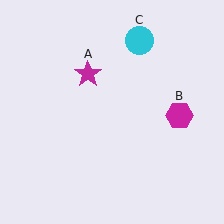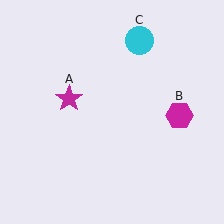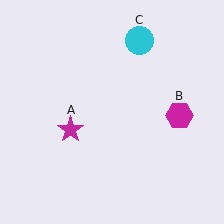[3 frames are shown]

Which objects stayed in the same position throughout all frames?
Magenta hexagon (object B) and cyan circle (object C) remained stationary.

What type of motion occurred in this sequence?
The magenta star (object A) rotated counterclockwise around the center of the scene.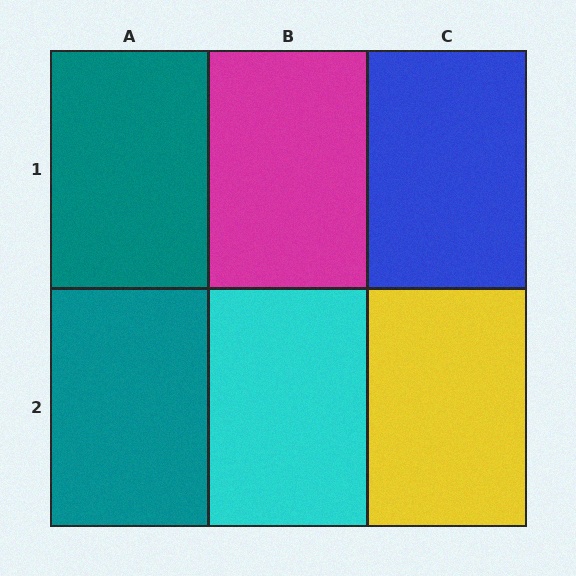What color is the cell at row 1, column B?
Magenta.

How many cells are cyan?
1 cell is cyan.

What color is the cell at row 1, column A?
Teal.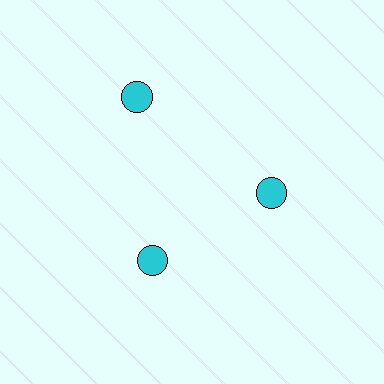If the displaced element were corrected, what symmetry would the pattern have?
It would have 3-fold rotational symmetry — the pattern would map onto itself every 120 degrees.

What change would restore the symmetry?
The symmetry would be restored by moving it inward, back onto the ring so that all 3 circles sit at equal angles and equal distance from the center.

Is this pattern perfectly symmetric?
No. The 3 cyan circles are arranged in a ring, but one element near the 11 o'clock position is pushed outward from the center, breaking the 3-fold rotational symmetry.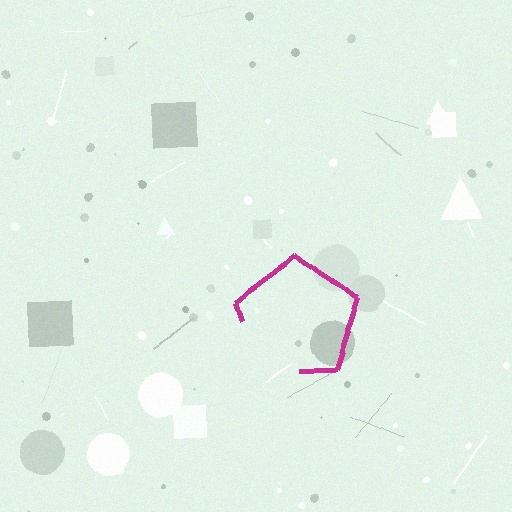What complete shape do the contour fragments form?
The contour fragments form a pentagon.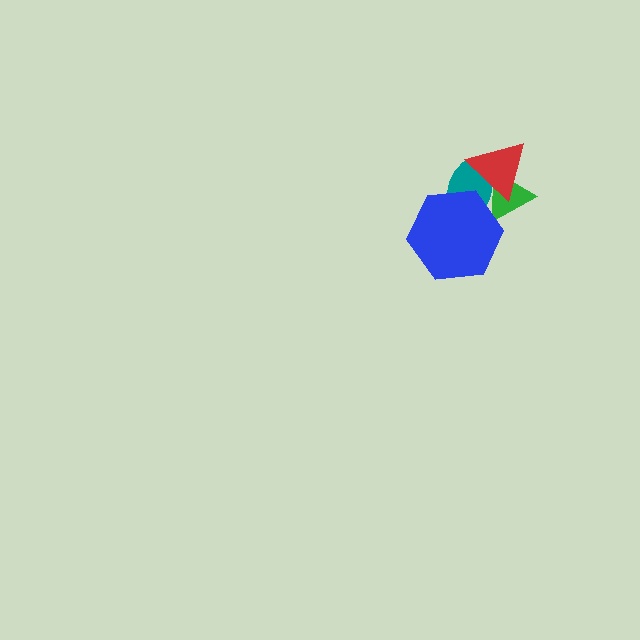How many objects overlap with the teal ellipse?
3 objects overlap with the teal ellipse.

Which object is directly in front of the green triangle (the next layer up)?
The teal ellipse is directly in front of the green triangle.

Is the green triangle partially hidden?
Yes, it is partially covered by another shape.